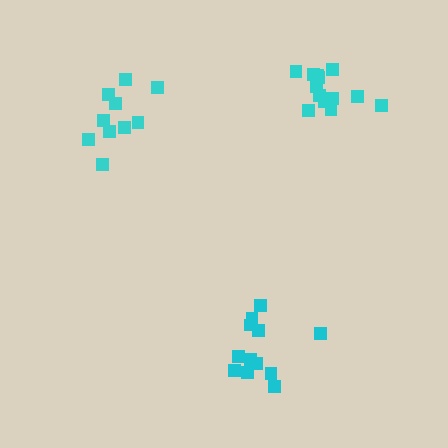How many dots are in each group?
Group 1: 12 dots, Group 2: 10 dots, Group 3: 13 dots (35 total).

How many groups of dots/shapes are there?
There are 3 groups.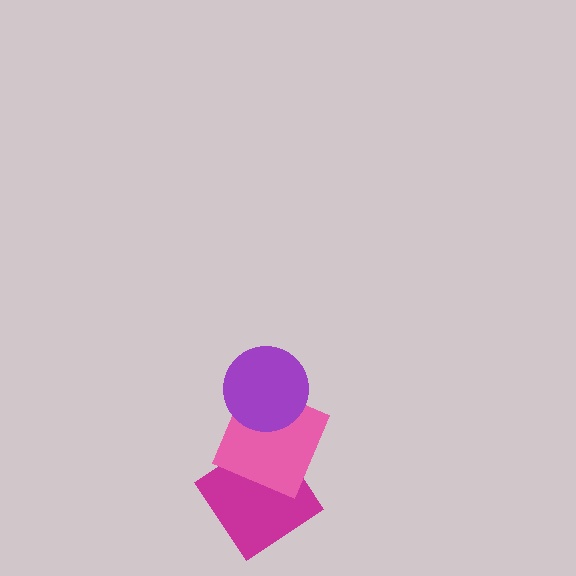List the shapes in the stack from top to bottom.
From top to bottom: the purple circle, the pink square, the magenta diamond.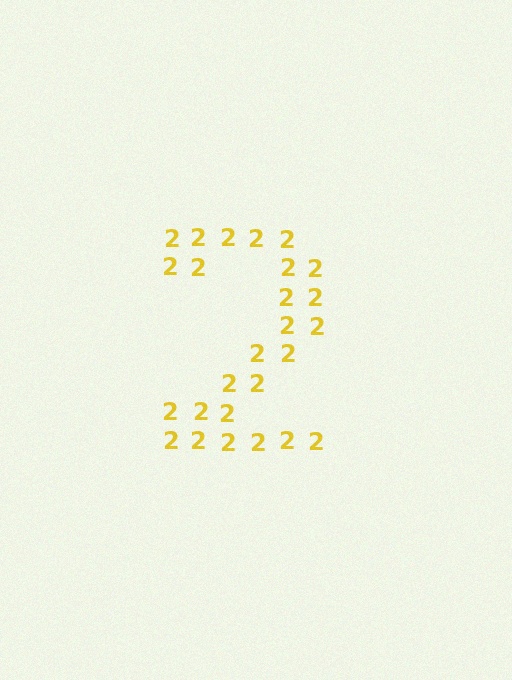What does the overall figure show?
The overall figure shows the digit 2.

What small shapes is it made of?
It is made of small digit 2's.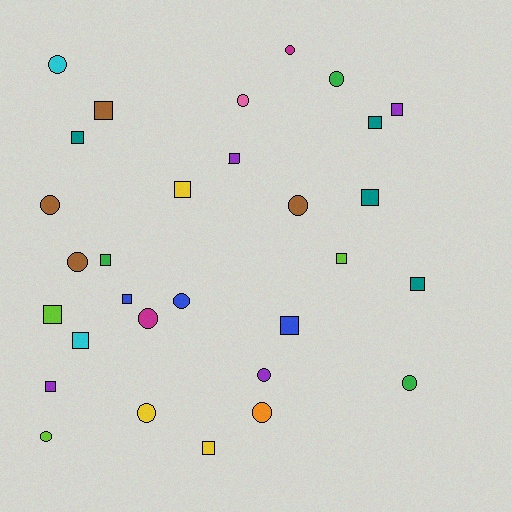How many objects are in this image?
There are 30 objects.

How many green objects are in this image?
There are 3 green objects.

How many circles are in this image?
There are 14 circles.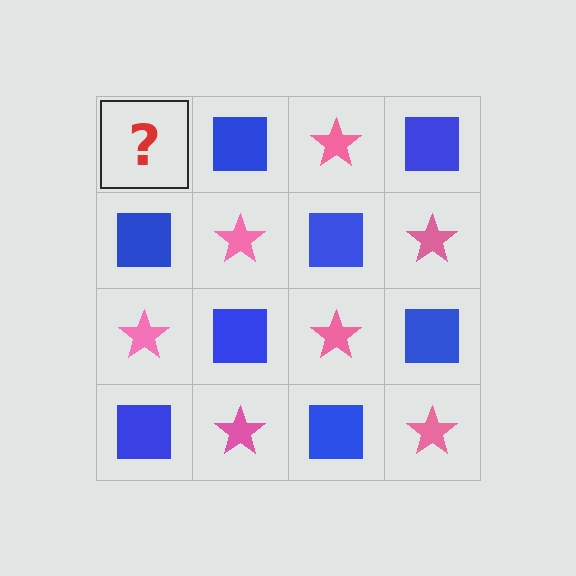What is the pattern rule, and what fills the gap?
The rule is that it alternates pink star and blue square in a checkerboard pattern. The gap should be filled with a pink star.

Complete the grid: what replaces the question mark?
The question mark should be replaced with a pink star.